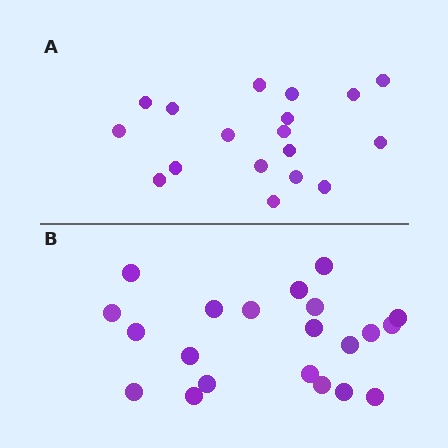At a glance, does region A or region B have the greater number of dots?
Region B (the bottom region) has more dots.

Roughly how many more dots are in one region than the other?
Region B has just a few more — roughly 2 or 3 more dots than region A.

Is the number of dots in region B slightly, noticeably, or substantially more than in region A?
Region B has only slightly more — the two regions are fairly close. The ratio is roughly 1.2 to 1.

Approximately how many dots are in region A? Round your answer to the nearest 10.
About 20 dots. (The exact count is 18, which rounds to 20.)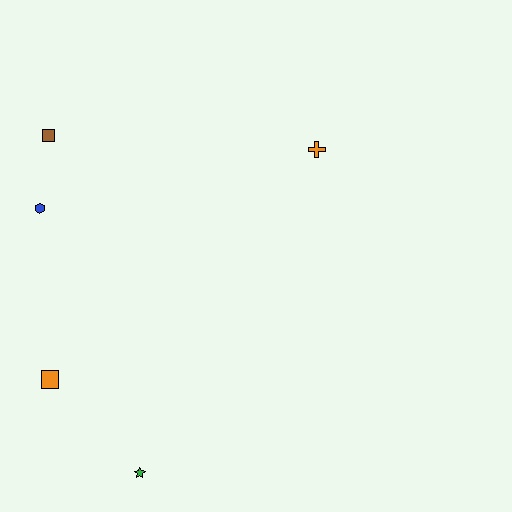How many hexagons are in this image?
There is 1 hexagon.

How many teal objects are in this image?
There are no teal objects.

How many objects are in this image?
There are 5 objects.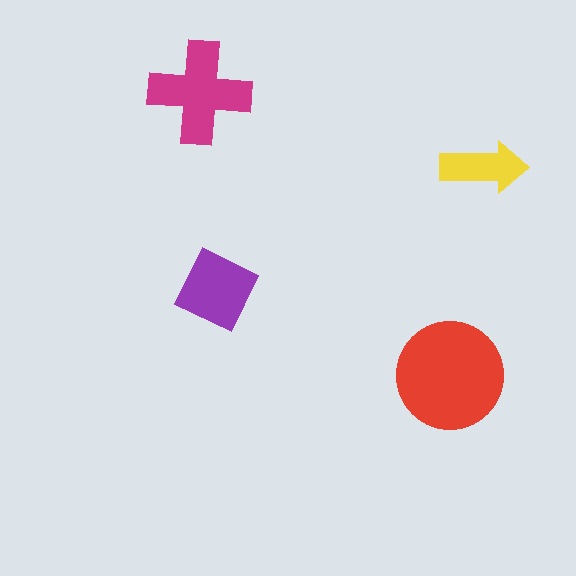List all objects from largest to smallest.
The red circle, the magenta cross, the purple diamond, the yellow arrow.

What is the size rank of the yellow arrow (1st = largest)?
4th.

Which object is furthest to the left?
The magenta cross is leftmost.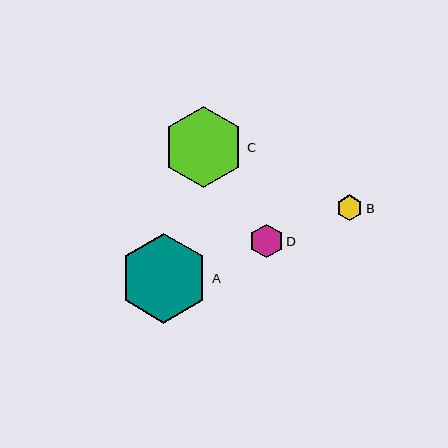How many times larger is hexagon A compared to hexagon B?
Hexagon A is approximately 3.5 times the size of hexagon B.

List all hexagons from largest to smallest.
From largest to smallest: A, C, D, B.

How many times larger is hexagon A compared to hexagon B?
Hexagon A is approximately 3.5 times the size of hexagon B.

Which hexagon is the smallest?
Hexagon B is the smallest with a size of approximately 26 pixels.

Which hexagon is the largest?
Hexagon A is the largest with a size of approximately 90 pixels.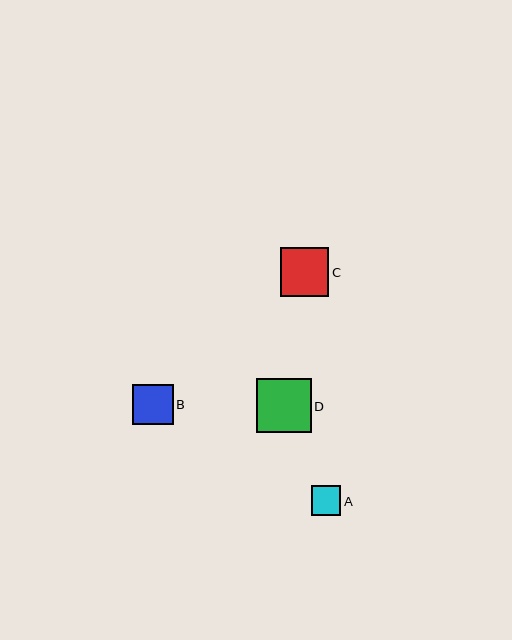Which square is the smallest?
Square A is the smallest with a size of approximately 29 pixels.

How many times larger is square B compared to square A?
Square B is approximately 1.4 times the size of square A.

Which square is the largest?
Square D is the largest with a size of approximately 55 pixels.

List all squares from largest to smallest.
From largest to smallest: D, C, B, A.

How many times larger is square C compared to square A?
Square C is approximately 1.7 times the size of square A.